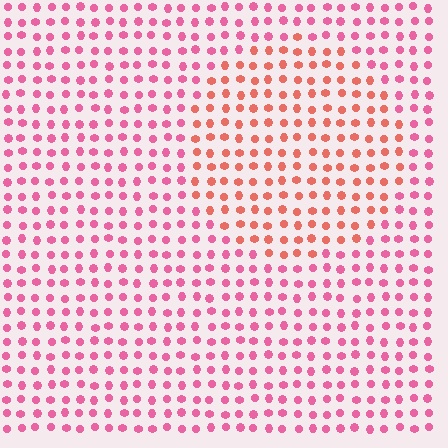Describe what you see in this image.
The image is filled with small pink elements in a uniform arrangement. A circle-shaped region is visible where the elements are tinted to a slightly different hue, forming a subtle color boundary.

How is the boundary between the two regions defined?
The boundary is defined purely by a slight shift in hue (about 33 degrees). Spacing, size, and orientation are identical on both sides.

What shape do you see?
I see a circle.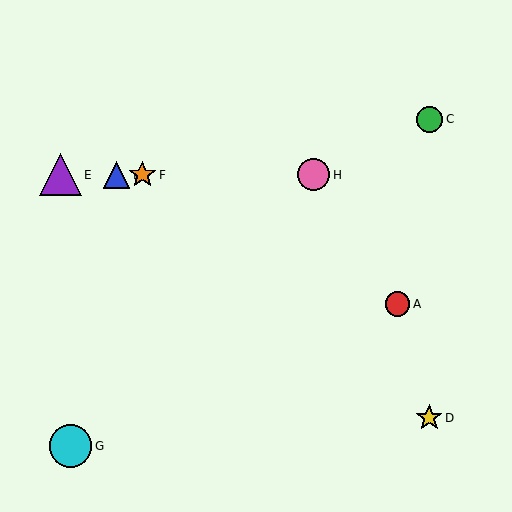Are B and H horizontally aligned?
Yes, both are at y≈175.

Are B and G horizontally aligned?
No, B is at y≈175 and G is at y≈446.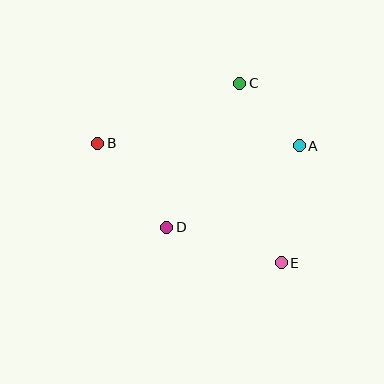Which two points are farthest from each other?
Points B and E are farthest from each other.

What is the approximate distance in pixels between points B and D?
The distance between B and D is approximately 109 pixels.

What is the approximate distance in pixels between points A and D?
The distance between A and D is approximately 155 pixels.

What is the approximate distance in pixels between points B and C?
The distance between B and C is approximately 154 pixels.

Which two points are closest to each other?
Points A and C are closest to each other.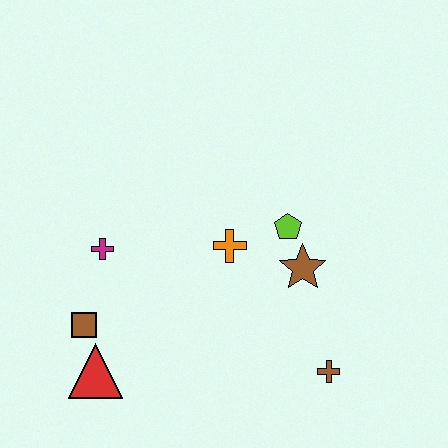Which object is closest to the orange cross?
The lime pentagon is closest to the orange cross.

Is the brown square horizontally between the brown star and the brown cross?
No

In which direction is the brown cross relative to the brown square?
The brown cross is to the right of the brown square.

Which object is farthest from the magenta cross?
The brown cross is farthest from the magenta cross.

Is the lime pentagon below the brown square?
No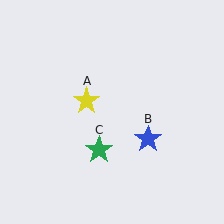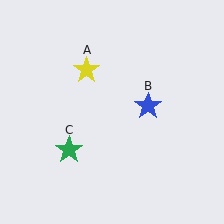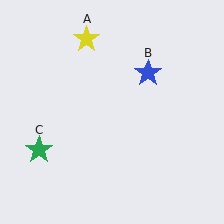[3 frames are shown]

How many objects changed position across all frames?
3 objects changed position: yellow star (object A), blue star (object B), green star (object C).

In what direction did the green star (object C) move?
The green star (object C) moved left.